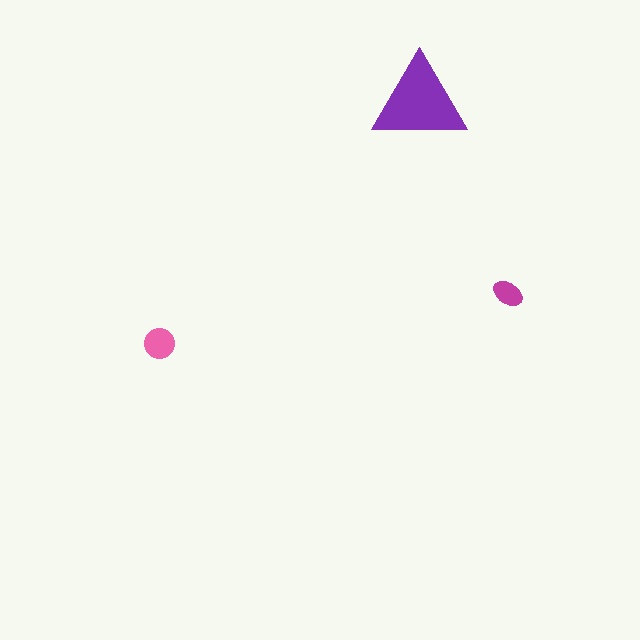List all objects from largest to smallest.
The purple triangle, the pink circle, the magenta ellipse.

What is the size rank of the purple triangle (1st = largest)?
1st.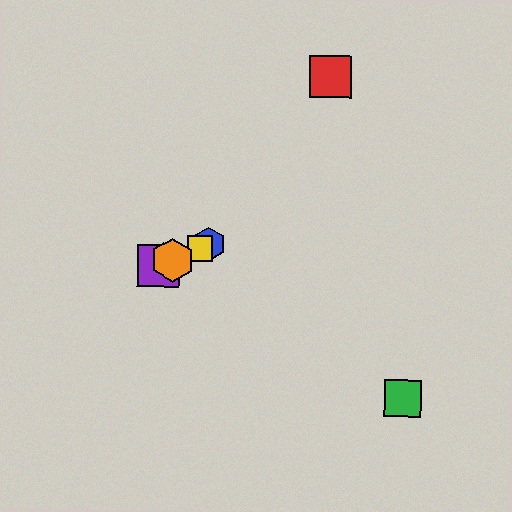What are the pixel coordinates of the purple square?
The purple square is at (159, 266).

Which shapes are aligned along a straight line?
The blue hexagon, the yellow square, the purple square, the orange hexagon are aligned along a straight line.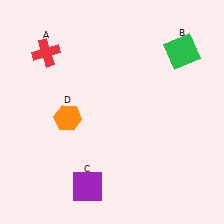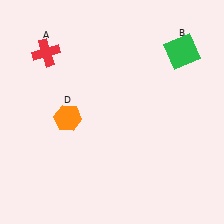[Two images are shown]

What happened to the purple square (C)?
The purple square (C) was removed in Image 2. It was in the bottom-left area of Image 1.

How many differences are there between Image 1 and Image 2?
There is 1 difference between the two images.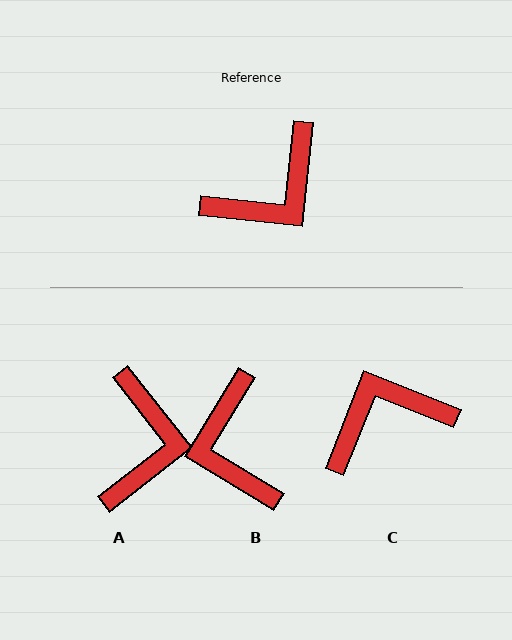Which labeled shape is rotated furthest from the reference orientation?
C, about 165 degrees away.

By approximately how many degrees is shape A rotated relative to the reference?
Approximately 44 degrees counter-clockwise.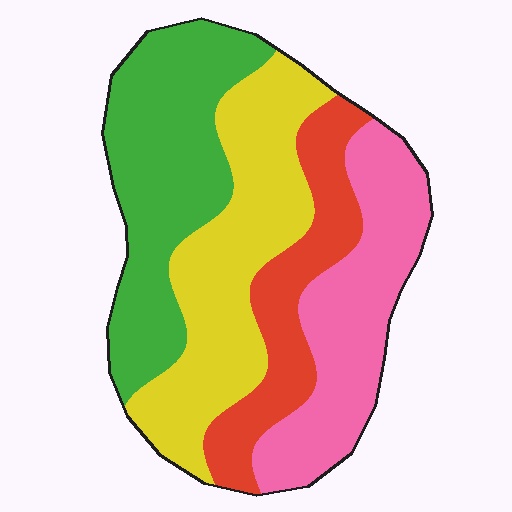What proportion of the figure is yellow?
Yellow takes up about one third (1/3) of the figure.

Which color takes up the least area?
Red, at roughly 20%.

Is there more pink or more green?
Green.